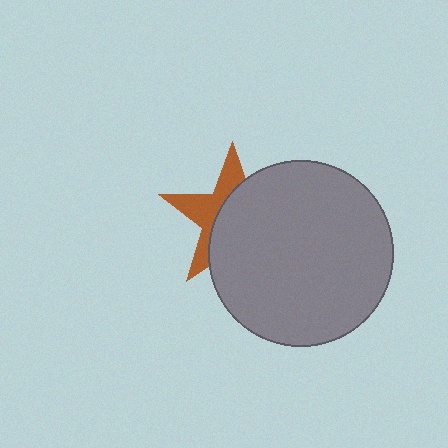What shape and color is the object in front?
The object in front is a gray circle.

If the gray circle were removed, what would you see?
You would see the complete brown star.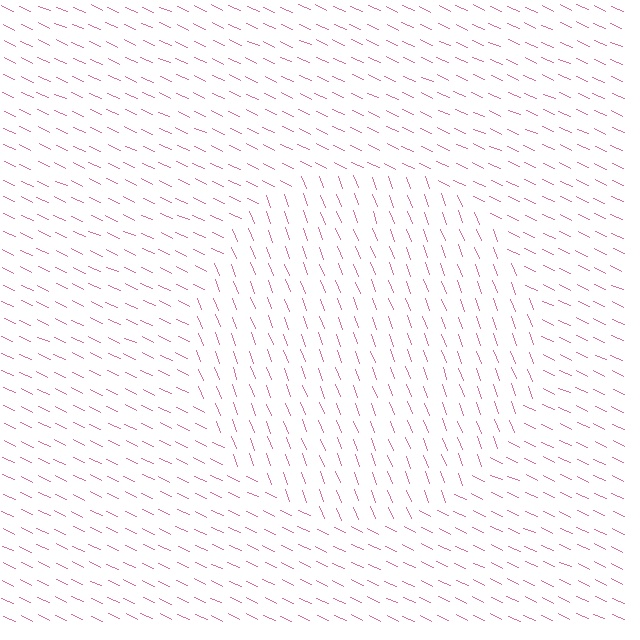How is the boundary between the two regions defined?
The boundary is defined purely by a change in line orientation (approximately 45 degrees difference). All lines are the same color and thickness.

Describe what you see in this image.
The image is filled with small pink line segments. A circle region in the image has lines oriented differently from the surrounding lines, creating a visible texture boundary.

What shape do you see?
I see a circle.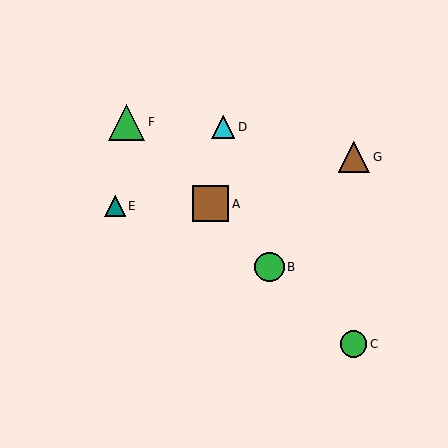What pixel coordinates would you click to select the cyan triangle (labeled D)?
Click at (223, 127) to select the cyan triangle D.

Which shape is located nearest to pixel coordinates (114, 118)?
The green triangle (labeled F) at (127, 122) is nearest to that location.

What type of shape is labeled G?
Shape G is a brown triangle.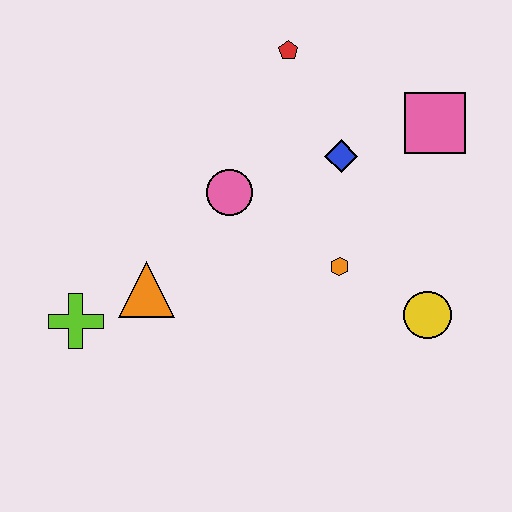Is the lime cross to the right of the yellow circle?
No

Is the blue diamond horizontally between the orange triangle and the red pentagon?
No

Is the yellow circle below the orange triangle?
Yes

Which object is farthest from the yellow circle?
The lime cross is farthest from the yellow circle.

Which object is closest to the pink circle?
The blue diamond is closest to the pink circle.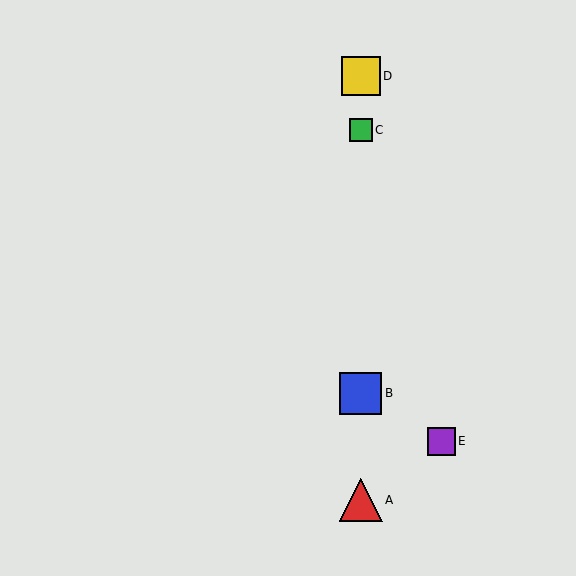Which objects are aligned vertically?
Objects A, B, C, D are aligned vertically.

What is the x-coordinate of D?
Object D is at x≈361.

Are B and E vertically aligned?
No, B is at x≈361 and E is at x≈441.